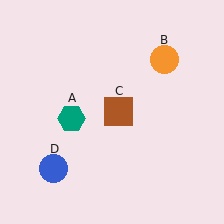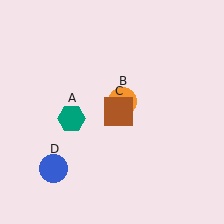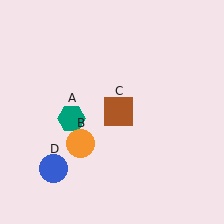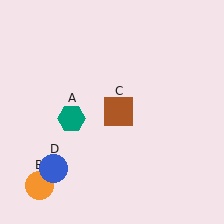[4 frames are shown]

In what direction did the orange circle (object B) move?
The orange circle (object B) moved down and to the left.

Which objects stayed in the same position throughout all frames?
Teal hexagon (object A) and brown square (object C) and blue circle (object D) remained stationary.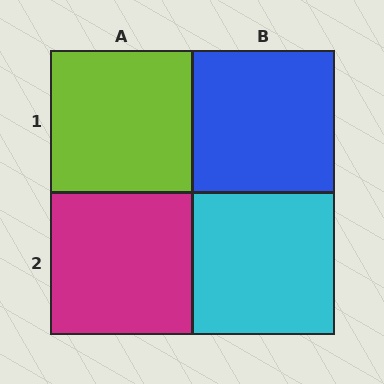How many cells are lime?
1 cell is lime.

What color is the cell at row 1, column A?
Lime.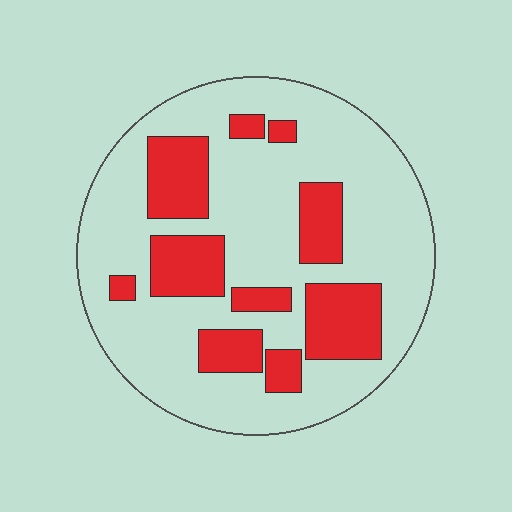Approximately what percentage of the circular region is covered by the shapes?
Approximately 25%.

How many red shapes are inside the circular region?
10.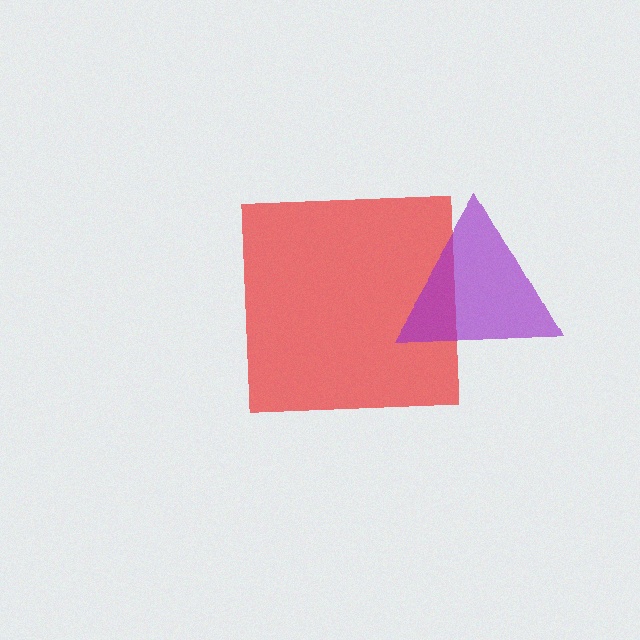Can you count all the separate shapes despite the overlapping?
Yes, there are 2 separate shapes.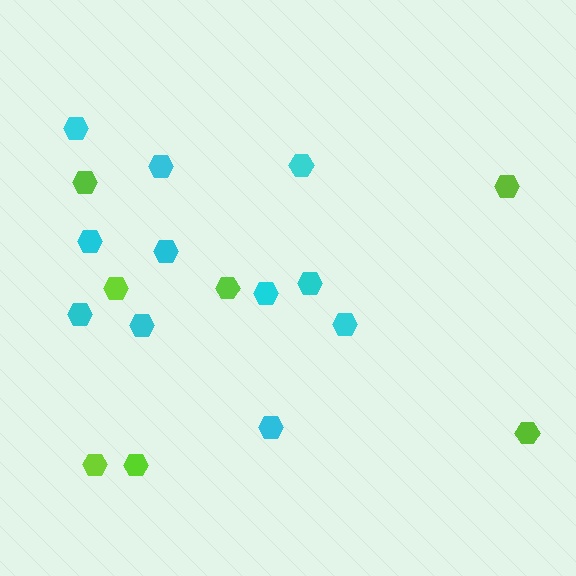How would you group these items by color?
There are 2 groups: one group of cyan hexagons (11) and one group of lime hexagons (7).